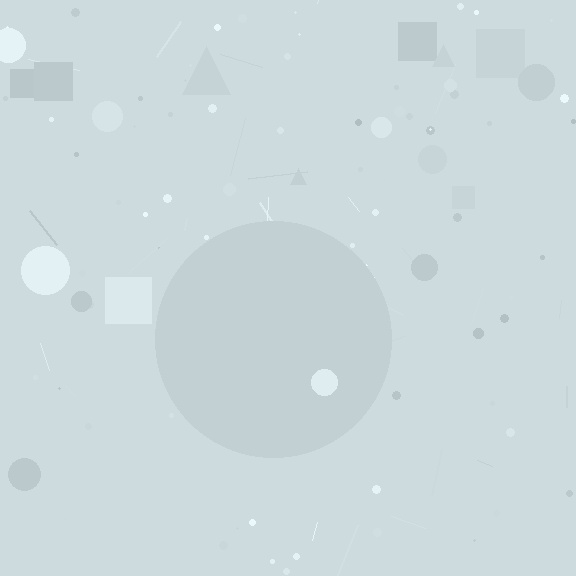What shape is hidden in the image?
A circle is hidden in the image.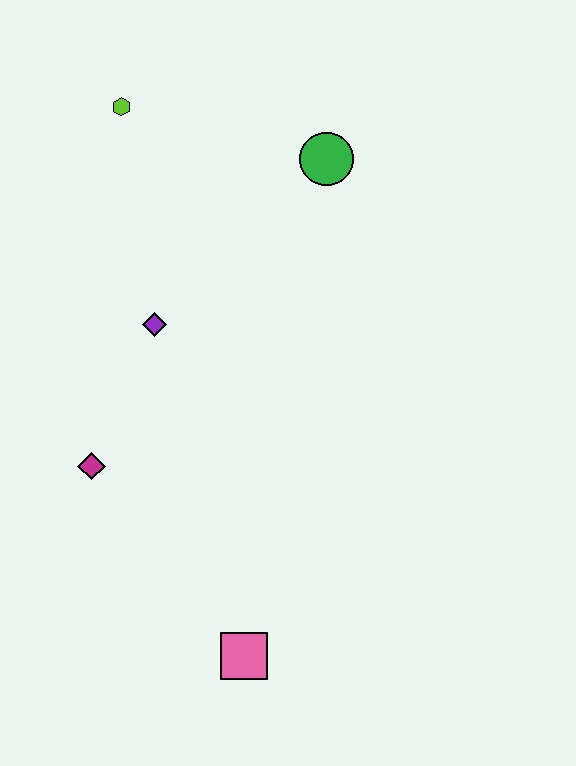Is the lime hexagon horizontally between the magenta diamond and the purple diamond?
Yes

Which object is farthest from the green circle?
The pink square is farthest from the green circle.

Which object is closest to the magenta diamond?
The purple diamond is closest to the magenta diamond.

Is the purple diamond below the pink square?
No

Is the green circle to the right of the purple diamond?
Yes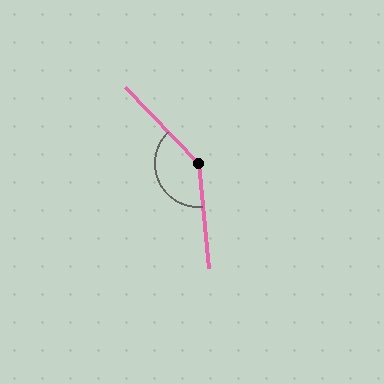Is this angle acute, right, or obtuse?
It is obtuse.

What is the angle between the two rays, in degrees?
Approximately 142 degrees.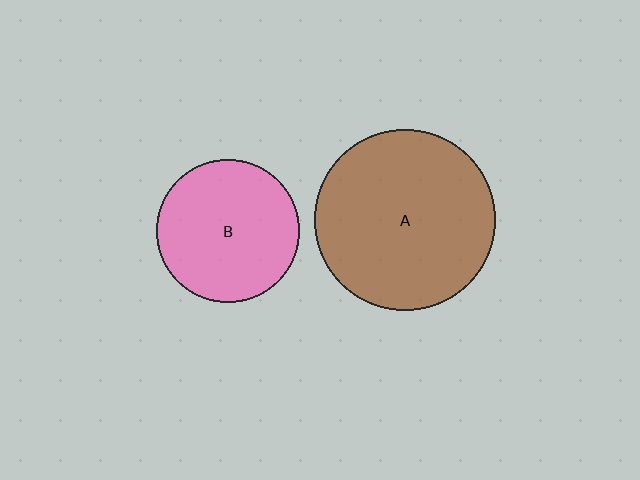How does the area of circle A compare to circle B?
Approximately 1.6 times.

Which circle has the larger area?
Circle A (brown).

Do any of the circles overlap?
No, none of the circles overlap.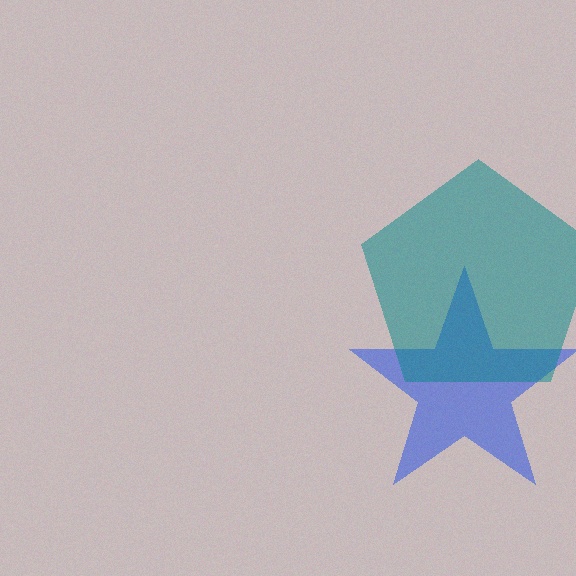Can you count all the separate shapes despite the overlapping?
Yes, there are 2 separate shapes.